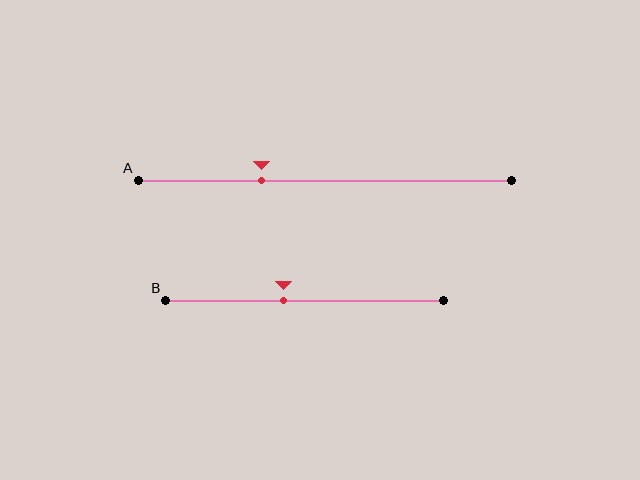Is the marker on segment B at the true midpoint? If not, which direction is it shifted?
No, the marker on segment B is shifted to the left by about 8% of the segment length.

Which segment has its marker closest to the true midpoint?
Segment B has its marker closest to the true midpoint.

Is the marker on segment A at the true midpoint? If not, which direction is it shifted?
No, the marker on segment A is shifted to the left by about 17% of the segment length.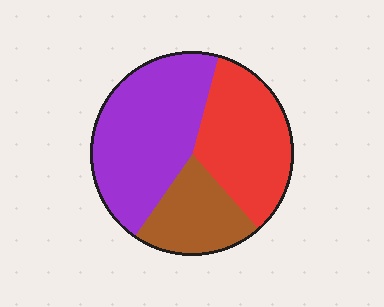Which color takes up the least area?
Brown, at roughly 20%.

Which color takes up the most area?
Purple, at roughly 45%.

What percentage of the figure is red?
Red takes up between a quarter and a half of the figure.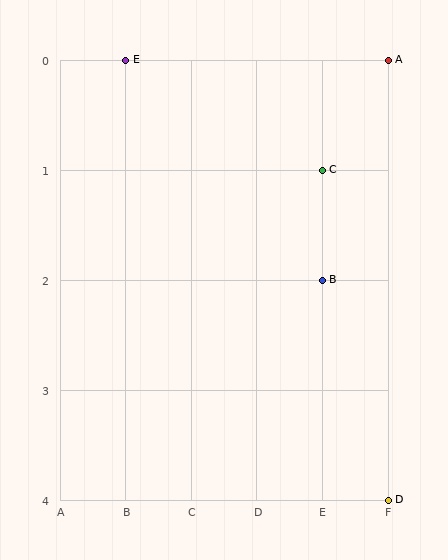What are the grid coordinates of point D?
Point D is at grid coordinates (F, 4).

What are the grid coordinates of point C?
Point C is at grid coordinates (E, 1).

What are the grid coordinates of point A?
Point A is at grid coordinates (F, 0).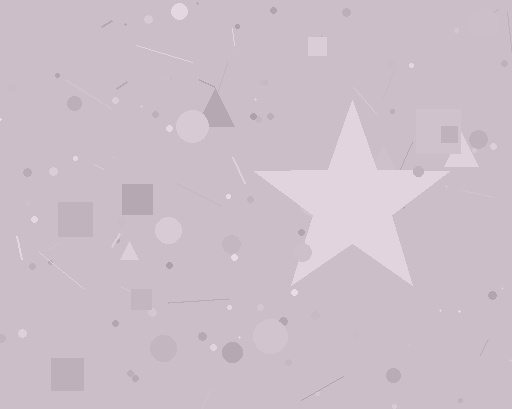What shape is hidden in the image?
A star is hidden in the image.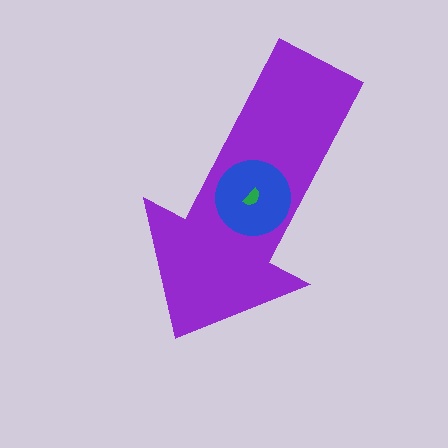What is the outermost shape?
The purple arrow.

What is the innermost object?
The green semicircle.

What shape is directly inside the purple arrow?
The blue circle.